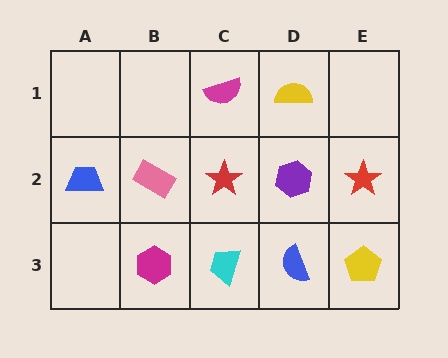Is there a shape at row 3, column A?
No, that cell is empty.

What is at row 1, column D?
A yellow semicircle.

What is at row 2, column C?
A red star.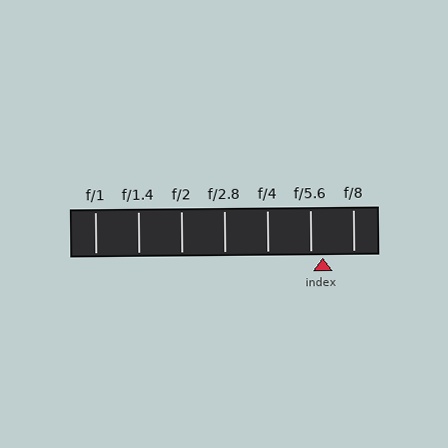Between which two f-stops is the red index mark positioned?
The index mark is between f/5.6 and f/8.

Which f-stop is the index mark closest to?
The index mark is closest to f/5.6.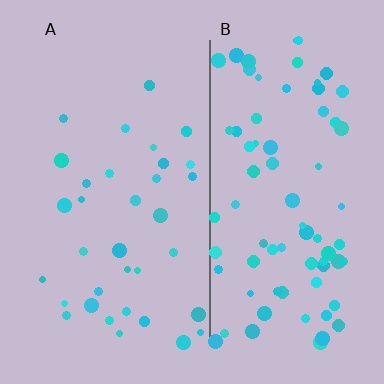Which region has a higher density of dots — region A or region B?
B (the right).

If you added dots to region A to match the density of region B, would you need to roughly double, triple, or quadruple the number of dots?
Approximately double.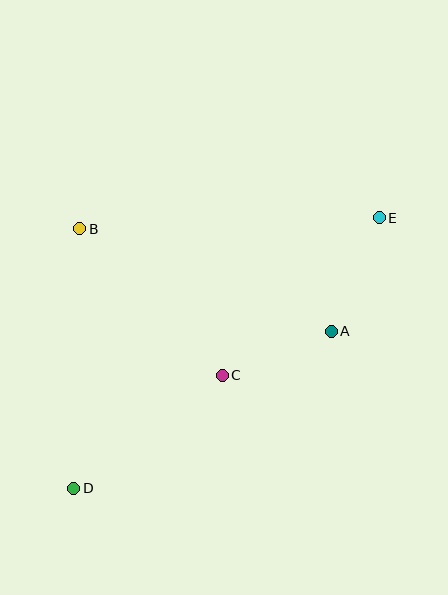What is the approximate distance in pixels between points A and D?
The distance between A and D is approximately 302 pixels.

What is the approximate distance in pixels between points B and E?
The distance between B and E is approximately 299 pixels.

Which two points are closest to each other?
Points A and C are closest to each other.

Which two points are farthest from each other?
Points D and E are farthest from each other.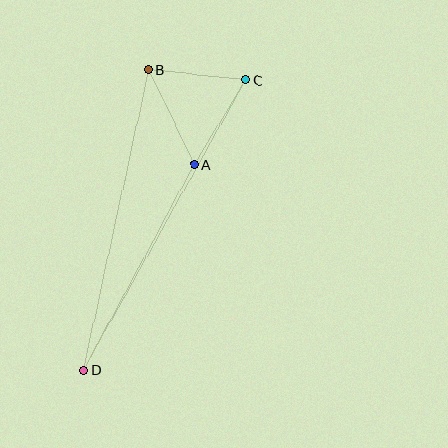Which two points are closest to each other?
Points B and C are closest to each other.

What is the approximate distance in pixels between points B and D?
The distance between B and D is approximately 308 pixels.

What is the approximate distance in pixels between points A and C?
The distance between A and C is approximately 99 pixels.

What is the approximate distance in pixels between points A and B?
The distance between A and B is approximately 105 pixels.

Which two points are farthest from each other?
Points C and D are farthest from each other.